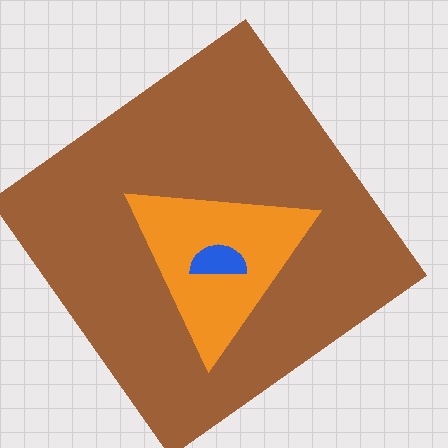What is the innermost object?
The blue semicircle.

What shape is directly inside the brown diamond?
The orange triangle.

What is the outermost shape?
The brown diamond.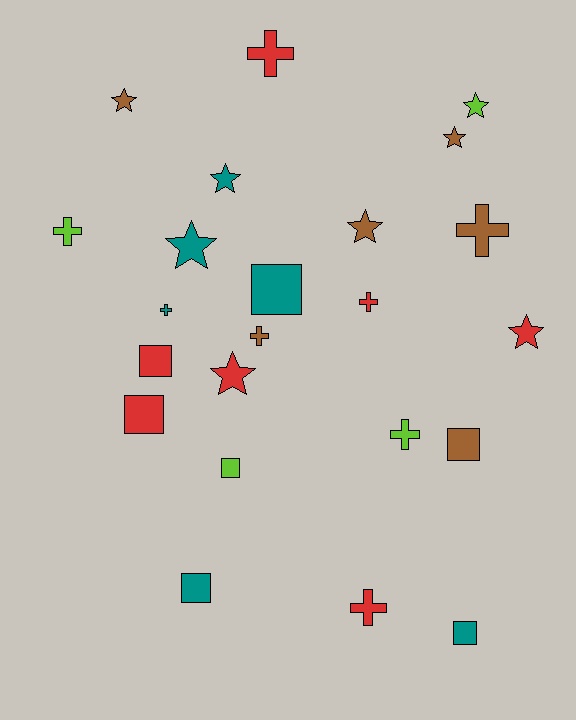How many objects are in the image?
There are 23 objects.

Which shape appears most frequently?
Star, with 8 objects.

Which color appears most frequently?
Red, with 7 objects.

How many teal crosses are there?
There is 1 teal cross.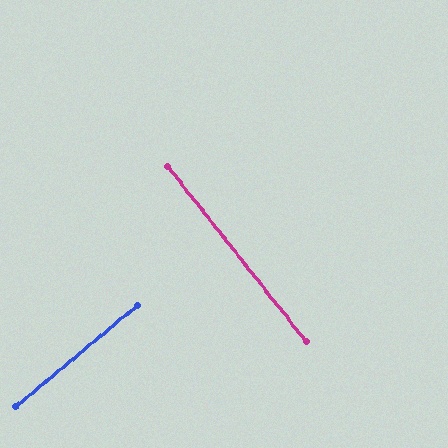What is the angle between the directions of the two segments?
Approximately 88 degrees.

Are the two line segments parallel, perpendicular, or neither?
Perpendicular — they meet at approximately 88°.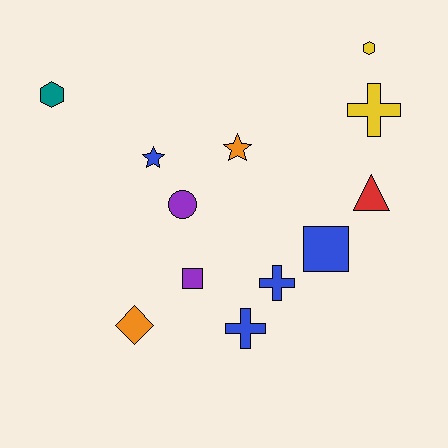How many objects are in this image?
There are 12 objects.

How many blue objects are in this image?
There are 4 blue objects.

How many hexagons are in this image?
There are 2 hexagons.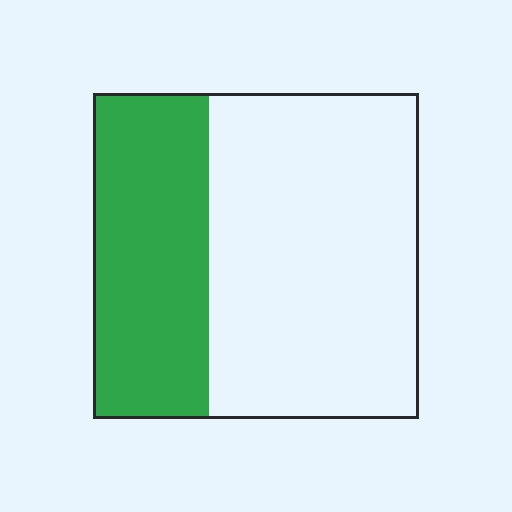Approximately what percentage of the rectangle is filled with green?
Approximately 35%.